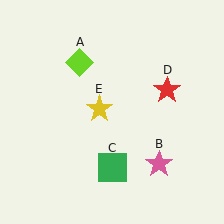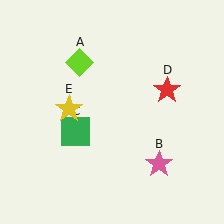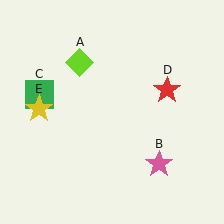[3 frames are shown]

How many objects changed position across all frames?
2 objects changed position: green square (object C), yellow star (object E).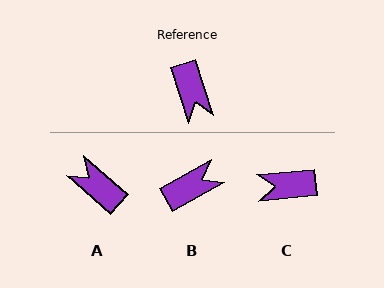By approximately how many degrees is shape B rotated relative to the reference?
Approximately 102 degrees counter-clockwise.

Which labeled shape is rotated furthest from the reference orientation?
A, about 149 degrees away.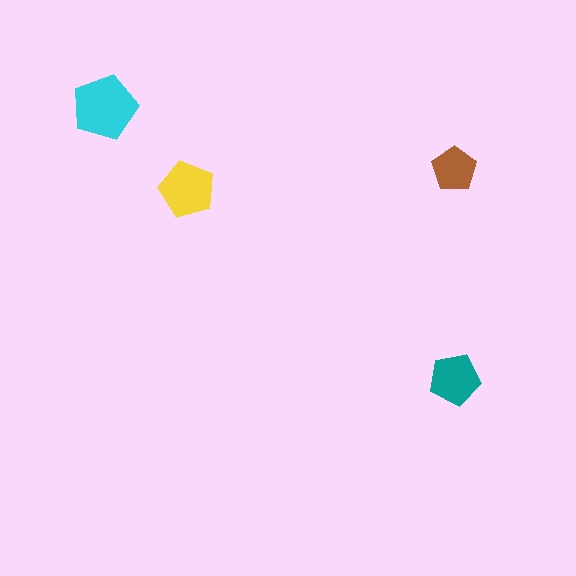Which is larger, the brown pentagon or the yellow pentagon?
The yellow one.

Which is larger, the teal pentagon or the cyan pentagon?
The cyan one.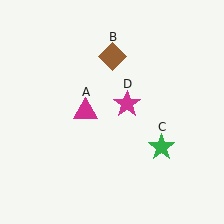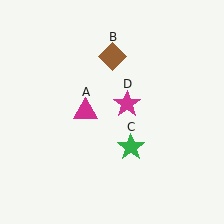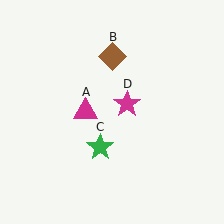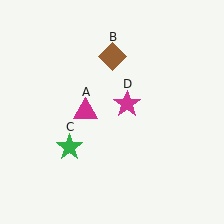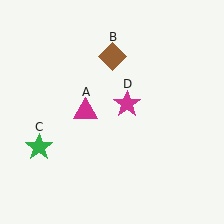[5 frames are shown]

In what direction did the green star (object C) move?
The green star (object C) moved left.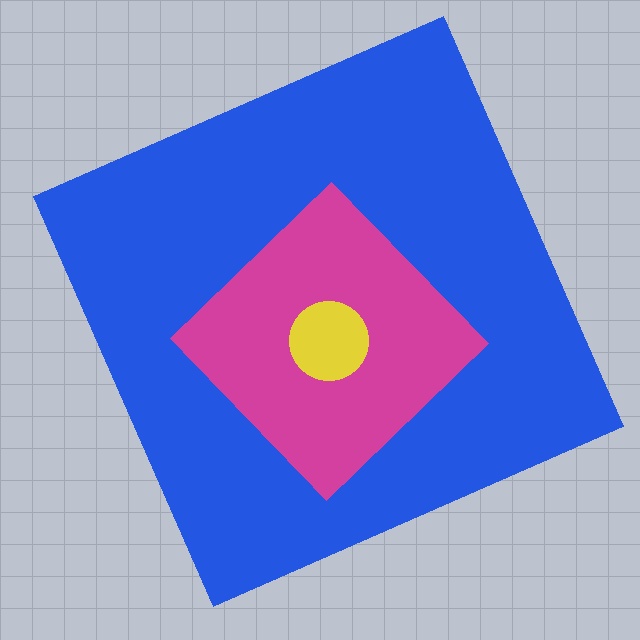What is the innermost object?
The yellow circle.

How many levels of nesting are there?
3.